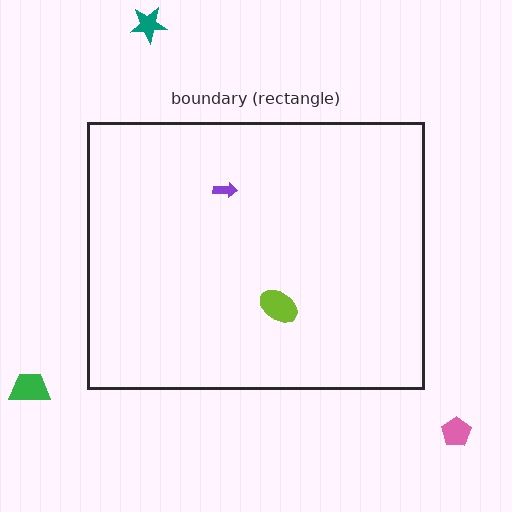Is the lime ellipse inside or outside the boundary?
Inside.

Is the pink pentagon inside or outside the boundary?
Outside.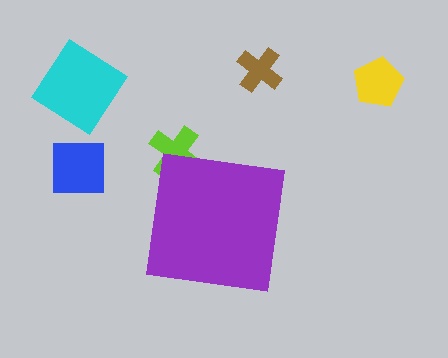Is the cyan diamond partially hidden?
No, the cyan diamond is fully visible.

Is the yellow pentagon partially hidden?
No, the yellow pentagon is fully visible.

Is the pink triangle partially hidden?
No, the pink triangle is fully visible.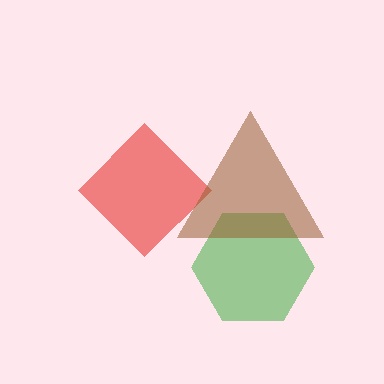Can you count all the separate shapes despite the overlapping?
Yes, there are 3 separate shapes.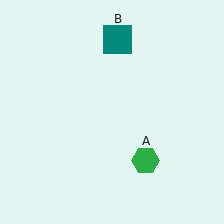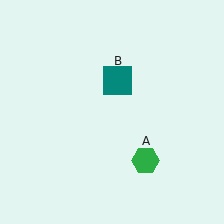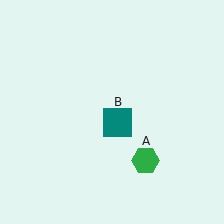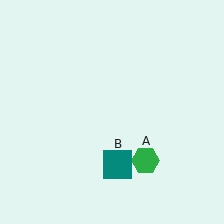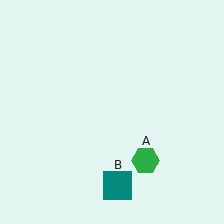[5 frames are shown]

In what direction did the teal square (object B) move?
The teal square (object B) moved down.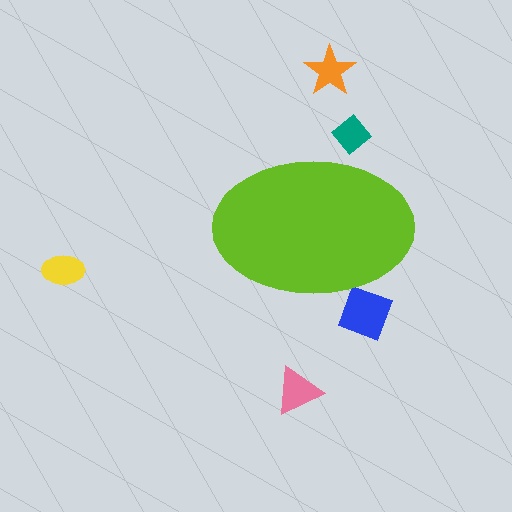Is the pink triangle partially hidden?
No, the pink triangle is fully visible.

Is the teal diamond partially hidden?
Yes, the teal diamond is partially hidden behind the lime ellipse.